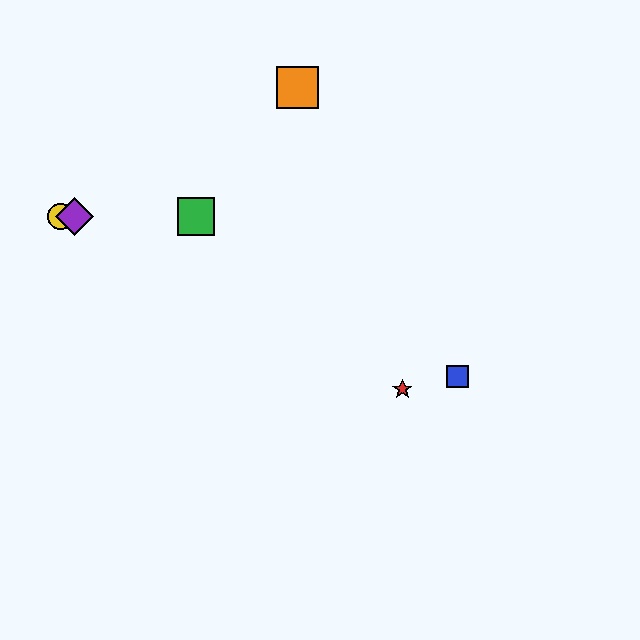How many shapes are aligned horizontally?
3 shapes (the green square, the yellow circle, the purple diamond) are aligned horizontally.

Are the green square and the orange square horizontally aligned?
No, the green square is at y≈217 and the orange square is at y≈87.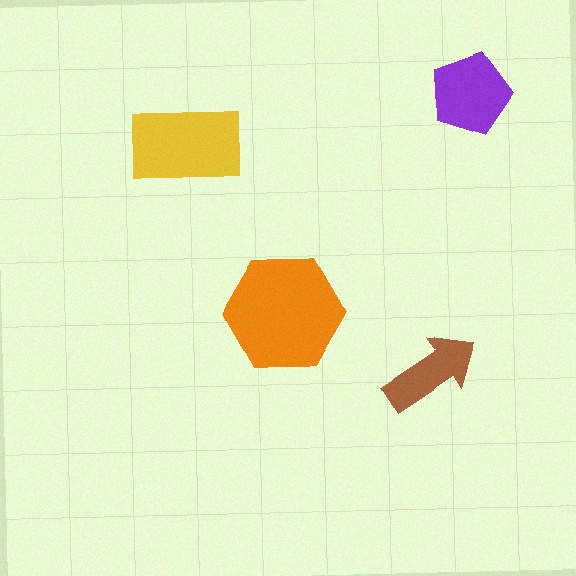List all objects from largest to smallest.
The orange hexagon, the yellow rectangle, the purple pentagon, the brown arrow.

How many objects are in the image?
There are 4 objects in the image.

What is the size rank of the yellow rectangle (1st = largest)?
2nd.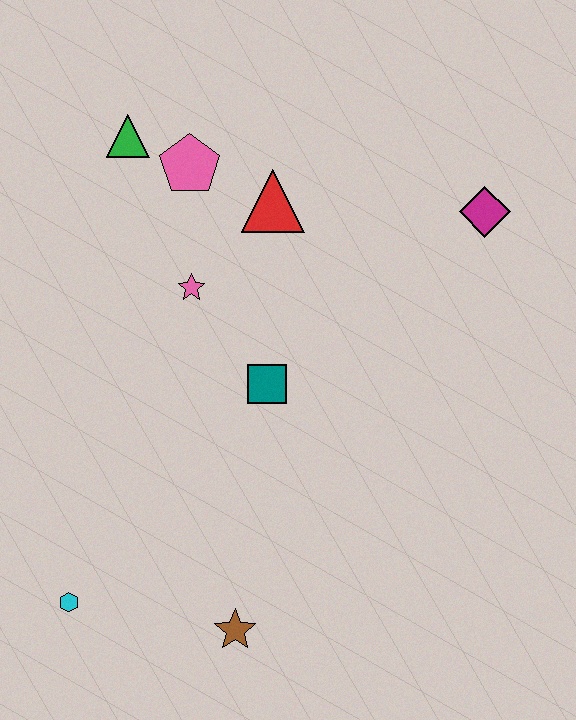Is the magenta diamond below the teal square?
No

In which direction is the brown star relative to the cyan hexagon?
The brown star is to the right of the cyan hexagon.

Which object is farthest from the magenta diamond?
The cyan hexagon is farthest from the magenta diamond.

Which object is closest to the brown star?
The cyan hexagon is closest to the brown star.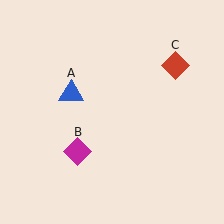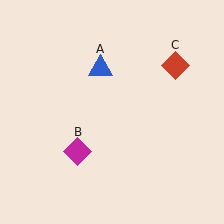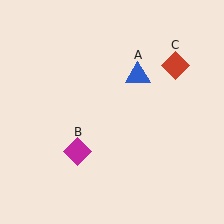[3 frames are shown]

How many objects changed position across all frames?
1 object changed position: blue triangle (object A).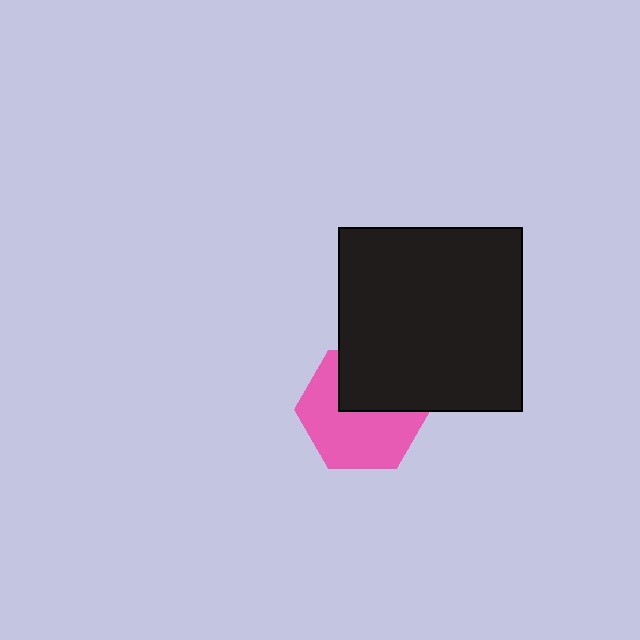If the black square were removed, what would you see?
You would see the complete pink hexagon.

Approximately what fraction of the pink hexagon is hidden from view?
Roughly 39% of the pink hexagon is hidden behind the black square.